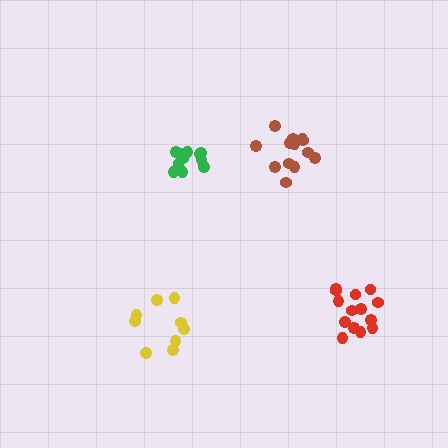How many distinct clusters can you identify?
There are 4 distinct clusters.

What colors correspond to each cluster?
The clusters are colored: yellow, green, red, brown.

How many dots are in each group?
Group 1: 9 dots, Group 2: 11 dots, Group 3: 14 dots, Group 4: 13 dots (47 total).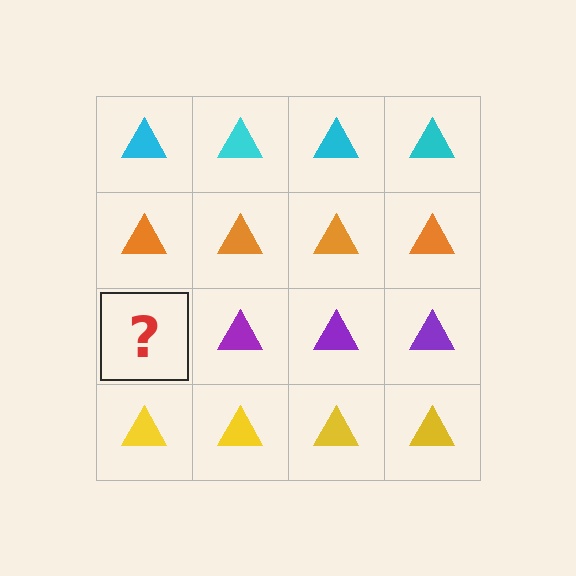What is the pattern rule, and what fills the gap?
The rule is that each row has a consistent color. The gap should be filled with a purple triangle.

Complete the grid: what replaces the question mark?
The question mark should be replaced with a purple triangle.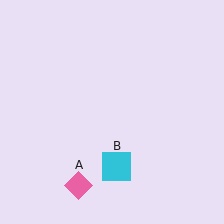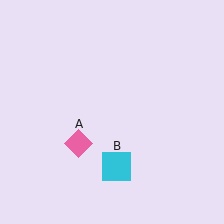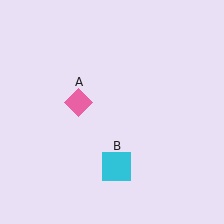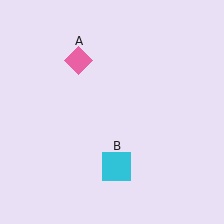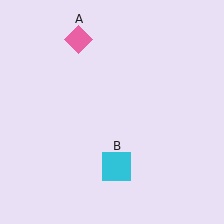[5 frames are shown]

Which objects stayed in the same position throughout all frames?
Cyan square (object B) remained stationary.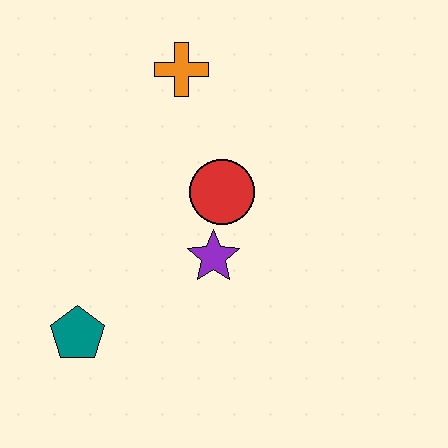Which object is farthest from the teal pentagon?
The orange cross is farthest from the teal pentagon.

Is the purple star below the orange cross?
Yes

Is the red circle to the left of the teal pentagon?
No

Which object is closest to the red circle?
The purple star is closest to the red circle.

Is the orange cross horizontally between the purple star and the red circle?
No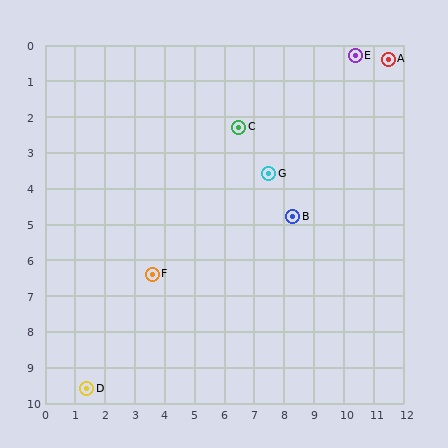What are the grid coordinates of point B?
Point B is at approximately (8.3, 4.8).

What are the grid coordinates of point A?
Point A is at approximately (11.5, 0.4).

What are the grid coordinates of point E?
Point E is at approximately (10.4, 0.3).